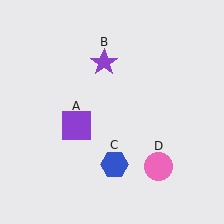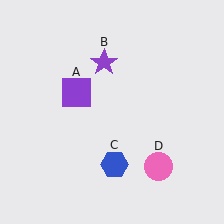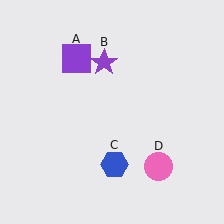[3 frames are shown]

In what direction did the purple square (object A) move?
The purple square (object A) moved up.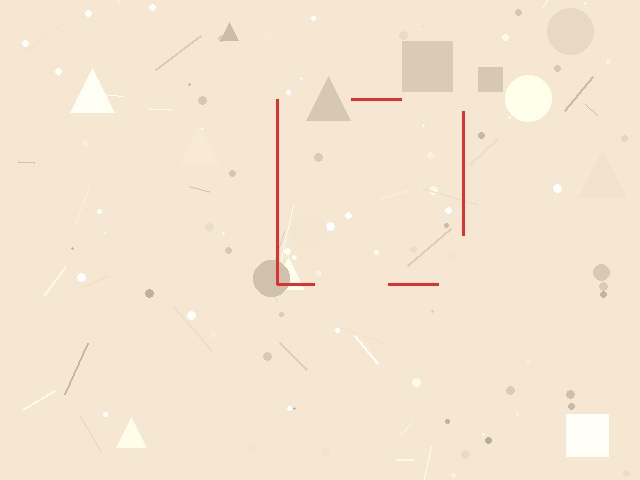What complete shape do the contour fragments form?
The contour fragments form a square.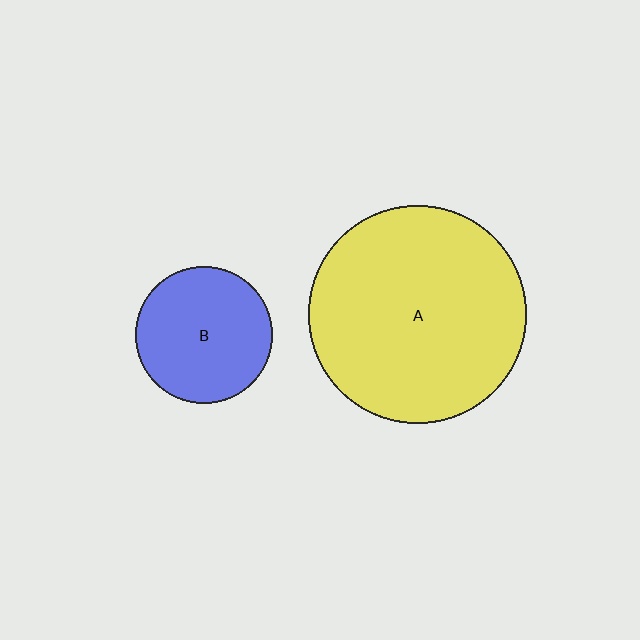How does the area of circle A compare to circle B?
Approximately 2.6 times.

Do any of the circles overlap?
No, none of the circles overlap.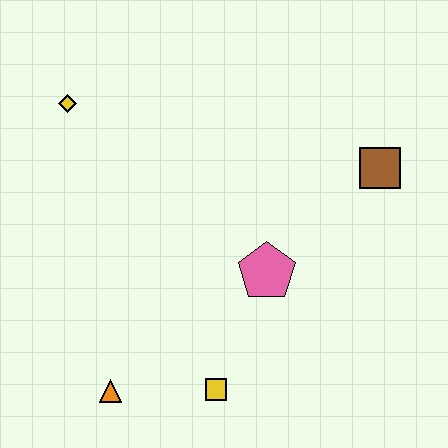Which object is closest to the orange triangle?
The yellow square is closest to the orange triangle.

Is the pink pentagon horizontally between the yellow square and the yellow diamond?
No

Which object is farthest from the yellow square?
The yellow diamond is farthest from the yellow square.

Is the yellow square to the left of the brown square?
Yes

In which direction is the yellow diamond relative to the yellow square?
The yellow diamond is above the yellow square.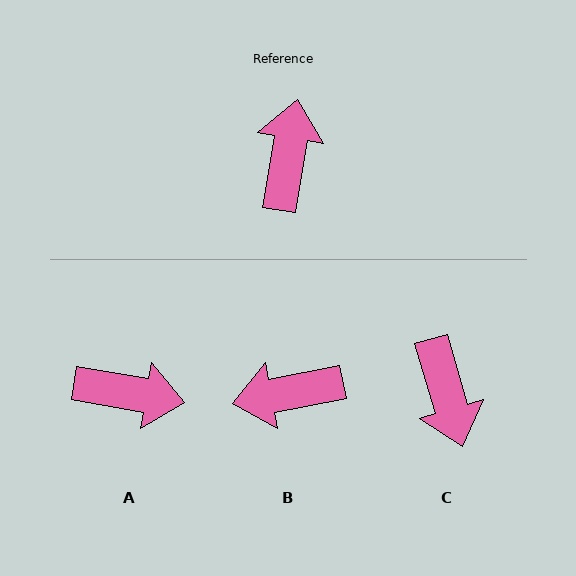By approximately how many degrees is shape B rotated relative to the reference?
Approximately 110 degrees counter-clockwise.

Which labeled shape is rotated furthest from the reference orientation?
C, about 154 degrees away.